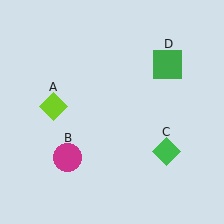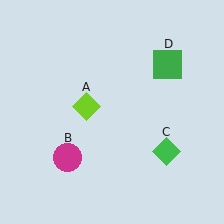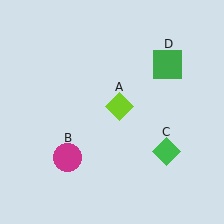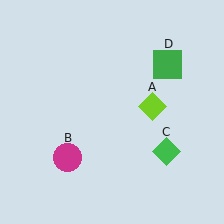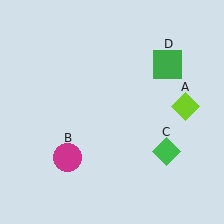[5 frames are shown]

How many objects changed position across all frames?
1 object changed position: lime diamond (object A).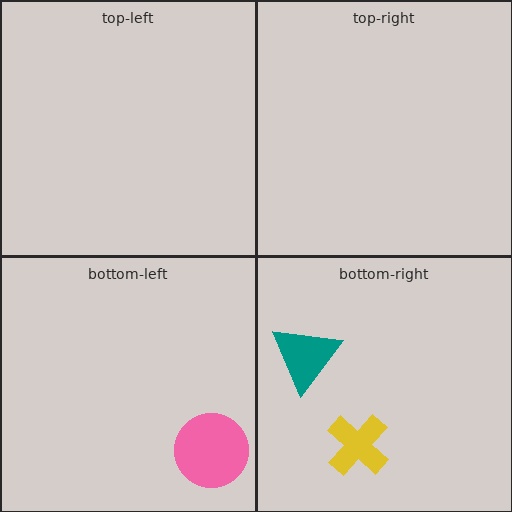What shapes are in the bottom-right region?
The teal triangle, the yellow cross.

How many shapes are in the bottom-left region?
1.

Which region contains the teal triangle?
The bottom-right region.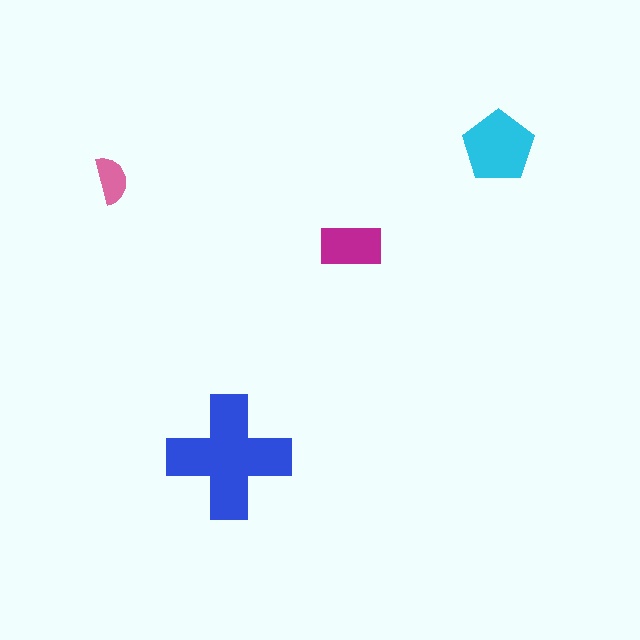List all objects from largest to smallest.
The blue cross, the cyan pentagon, the magenta rectangle, the pink semicircle.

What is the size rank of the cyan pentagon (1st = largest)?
2nd.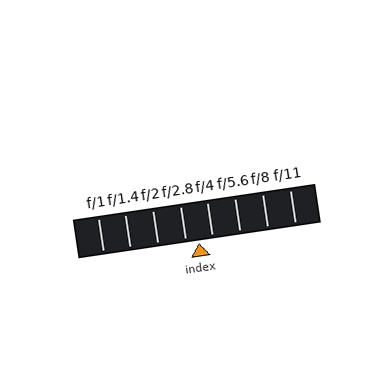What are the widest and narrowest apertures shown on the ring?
The widest aperture shown is f/1 and the narrowest is f/11.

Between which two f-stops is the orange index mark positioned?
The index mark is between f/2.8 and f/4.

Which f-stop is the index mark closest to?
The index mark is closest to f/2.8.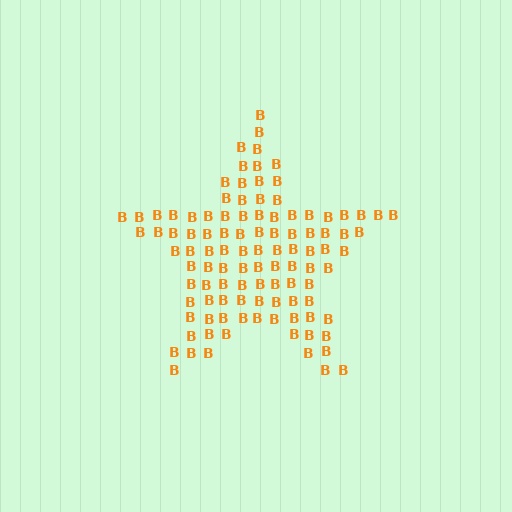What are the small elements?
The small elements are letter B's.